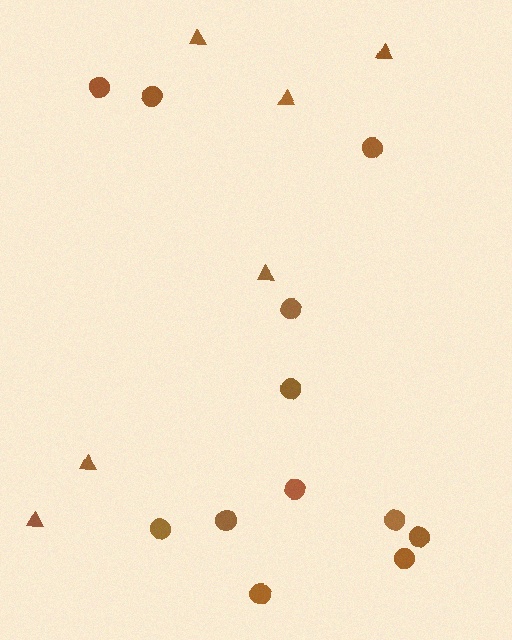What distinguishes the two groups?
There are 2 groups: one group of circles (12) and one group of triangles (6).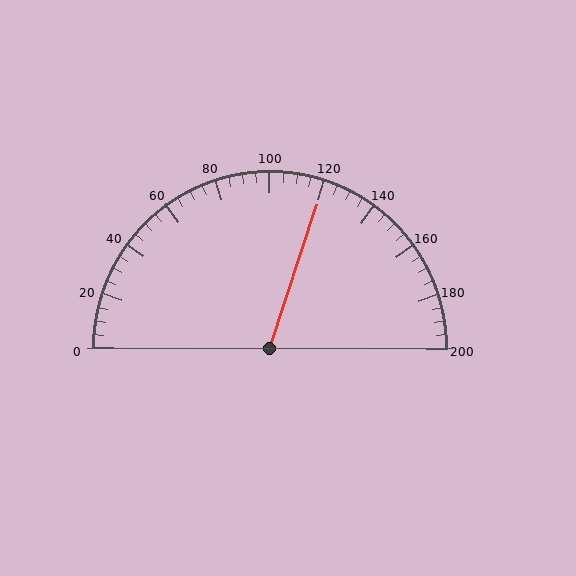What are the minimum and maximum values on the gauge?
The gauge ranges from 0 to 200.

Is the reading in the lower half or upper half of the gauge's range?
The reading is in the upper half of the range (0 to 200).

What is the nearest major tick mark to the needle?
The nearest major tick mark is 120.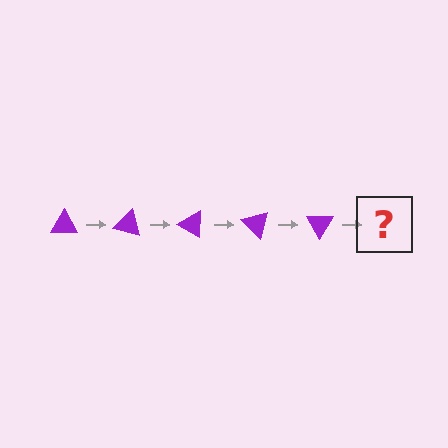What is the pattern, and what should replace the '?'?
The pattern is that the triangle rotates 15 degrees each step. The '?' should be a purple triangle rotated 75 degrees.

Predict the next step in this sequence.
The next step is a purple triangle rotated 75 degrees.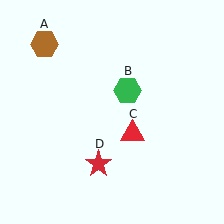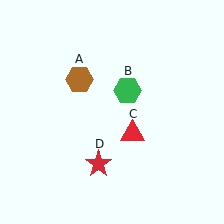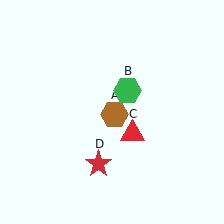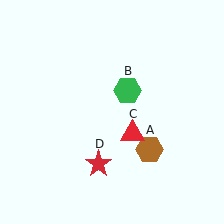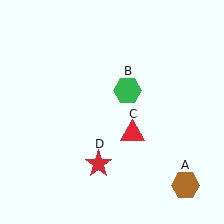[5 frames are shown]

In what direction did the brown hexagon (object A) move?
The brown hexagon (object A) moved down and to the right.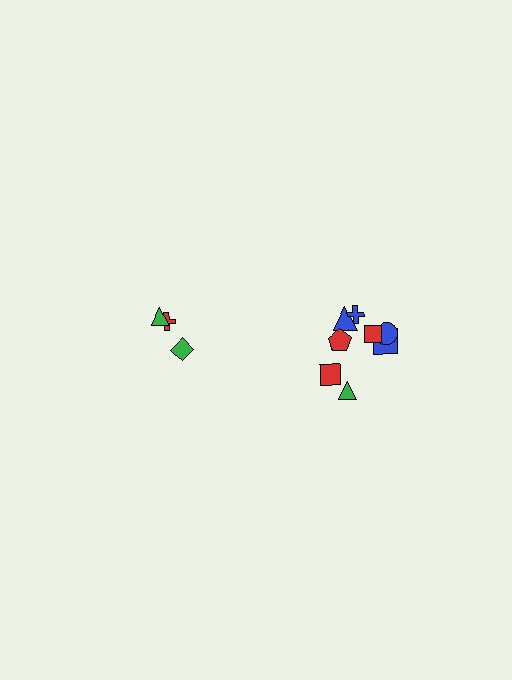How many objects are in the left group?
There are 3 objects.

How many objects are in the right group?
There are 8 objects.